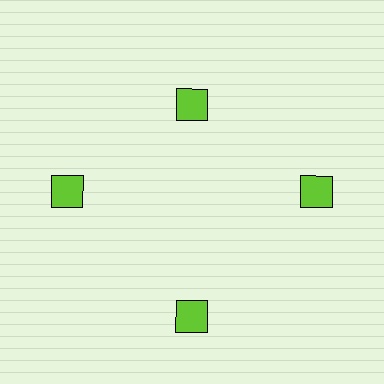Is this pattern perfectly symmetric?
No. The 4 lime squares are arranged in a ring, but one element near the 12 o'clock position is pulled inward toward the center, breaking the 4-fold rotational symmetry.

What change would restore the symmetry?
The symmetry would be restored by moving it outward, back onto the ring so that all 4 squares sit at equal angles and equal distance from the center.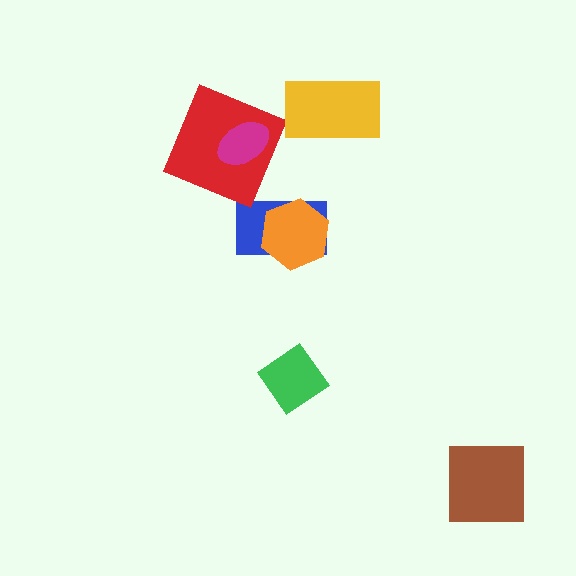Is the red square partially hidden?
Yes, it is partially covered by another shape.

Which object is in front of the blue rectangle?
The orange hexagon is in front of the blue rectangle.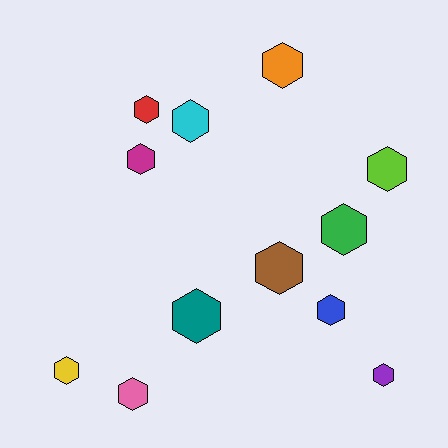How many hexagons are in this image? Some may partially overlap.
There are 12 hexagons.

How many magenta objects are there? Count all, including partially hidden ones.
There is 1 magenta object.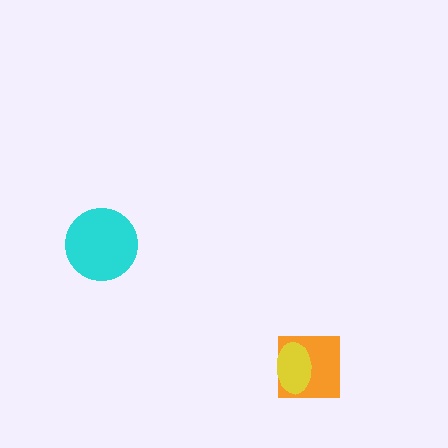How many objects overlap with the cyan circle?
0 objects overlap with the cyan circle.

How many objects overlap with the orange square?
1 object overlaps with the orange square.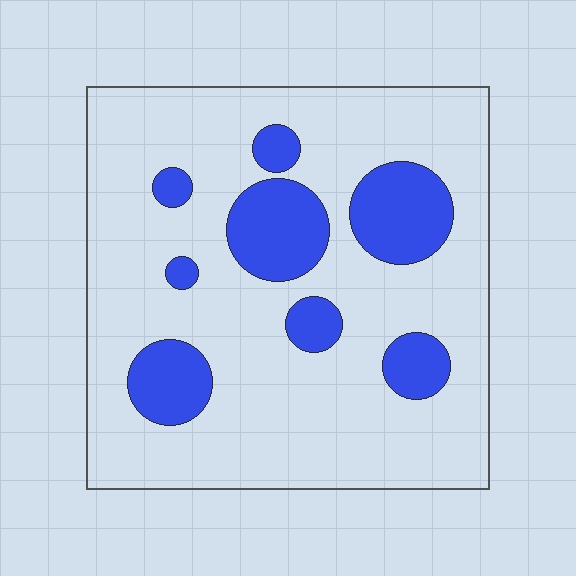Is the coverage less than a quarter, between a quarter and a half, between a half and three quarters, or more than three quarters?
Less than a quarter.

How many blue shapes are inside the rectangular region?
8.